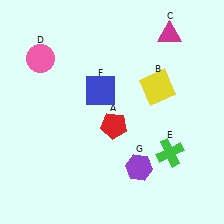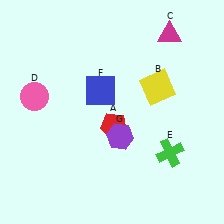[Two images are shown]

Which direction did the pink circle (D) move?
The pink circle (D) moved down.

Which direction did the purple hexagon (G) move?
The purple hexagon (G) moved up.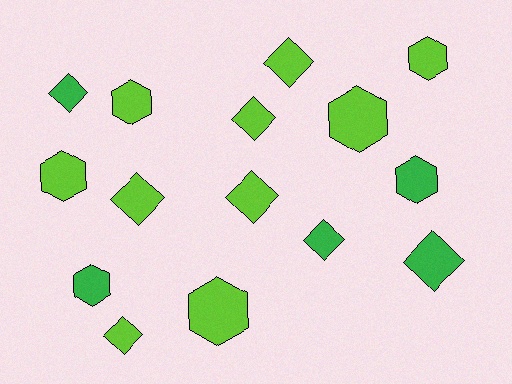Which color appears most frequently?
Lime, with 10 objects.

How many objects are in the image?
There are 15 objects.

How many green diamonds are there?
There are 3 green diamonds.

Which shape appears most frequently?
Diamond, with 8 objects.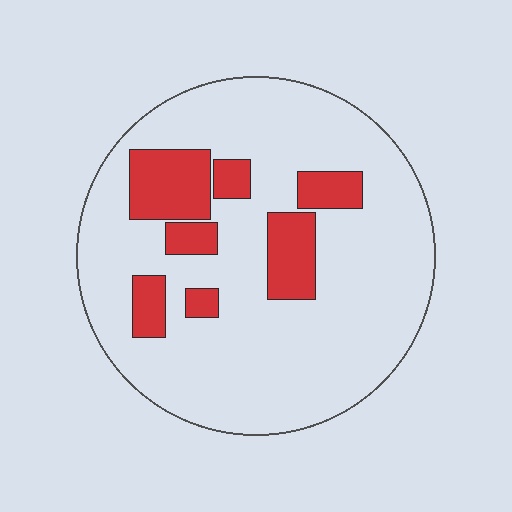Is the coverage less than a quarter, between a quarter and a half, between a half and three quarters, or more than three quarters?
Less than a quarter.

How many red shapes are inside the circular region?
7.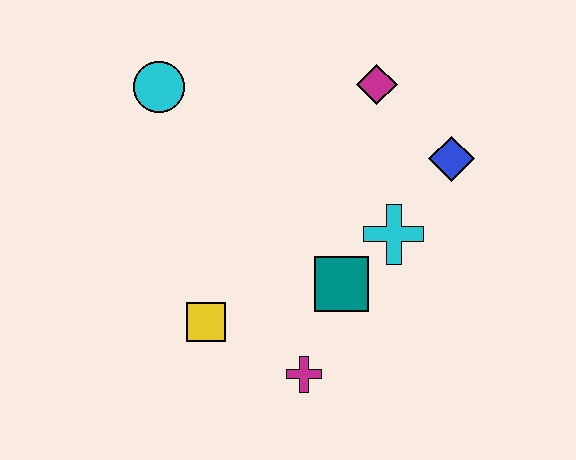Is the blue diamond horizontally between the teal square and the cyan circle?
No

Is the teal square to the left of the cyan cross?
Yes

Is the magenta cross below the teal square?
Yes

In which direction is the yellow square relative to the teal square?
The yellow square is to the left of the teal square.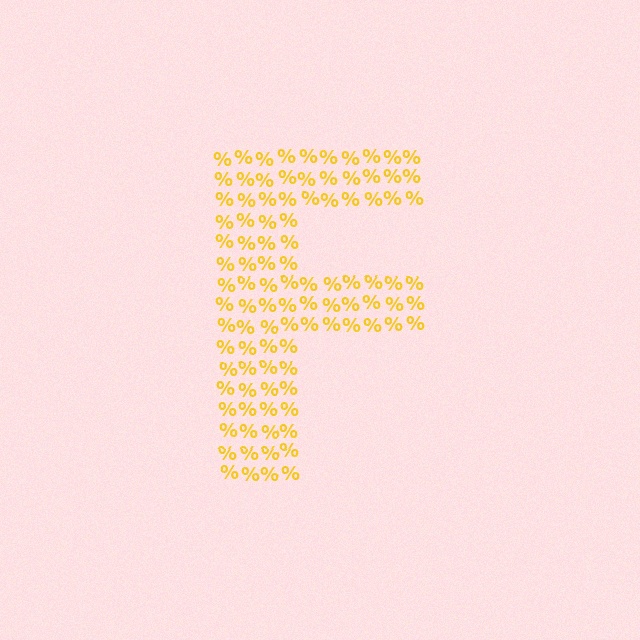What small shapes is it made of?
It is made of small percent signs.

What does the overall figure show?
The overall figure shows the letter F.